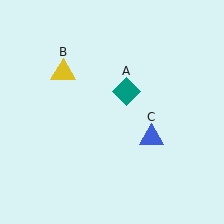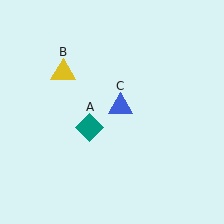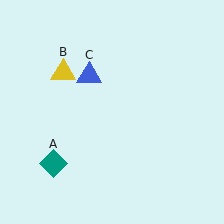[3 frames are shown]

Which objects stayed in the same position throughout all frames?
Yellow triangle (object B) remained stationary.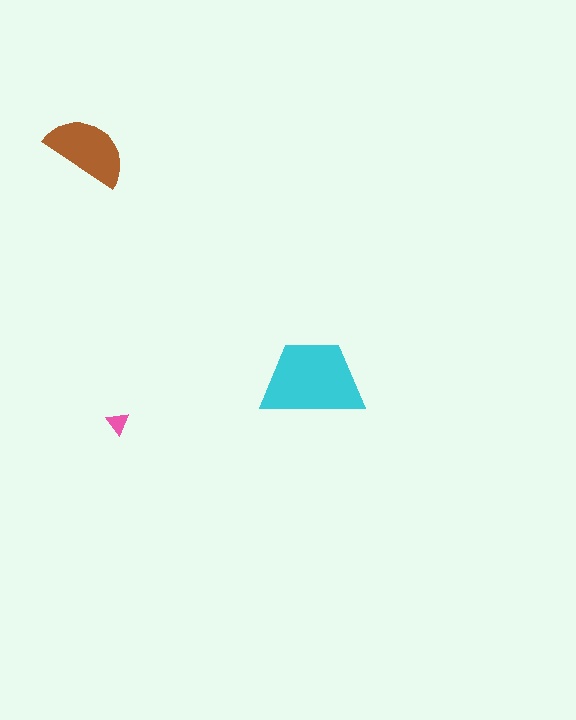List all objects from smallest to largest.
The pink triangle, the brown semicircle, the cyan trapezoid.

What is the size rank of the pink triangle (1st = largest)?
3rd.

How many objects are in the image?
There are 3 objects in the image.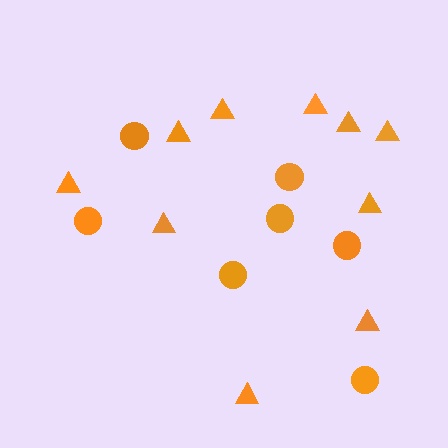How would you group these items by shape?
There are 2 groups: one group of triangles (10) and one group of circles (7).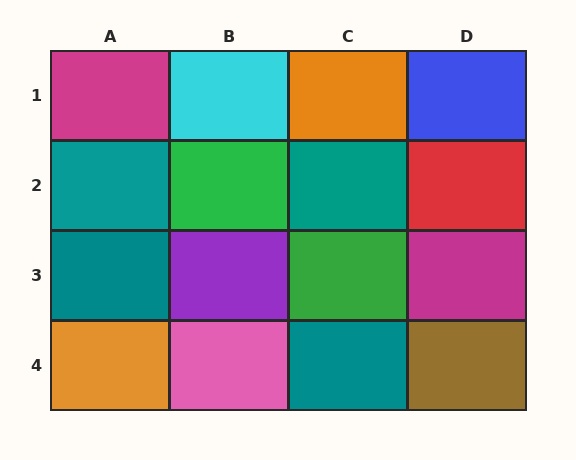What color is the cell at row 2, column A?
Teal.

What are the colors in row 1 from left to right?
Magenta, cyan, orange, blue.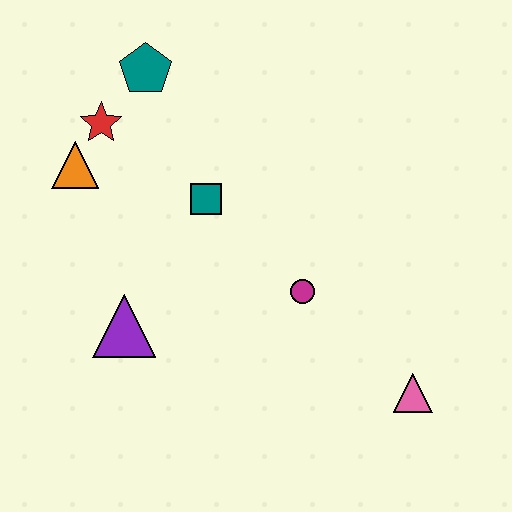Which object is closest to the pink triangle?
The magenta circle is closest to the pink triangle.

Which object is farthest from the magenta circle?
The teal pentagon is farthest from the magenta circle.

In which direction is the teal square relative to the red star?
The teal square is to the right of the red star.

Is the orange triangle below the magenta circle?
No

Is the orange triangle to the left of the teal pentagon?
Yes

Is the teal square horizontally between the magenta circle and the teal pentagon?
Yes